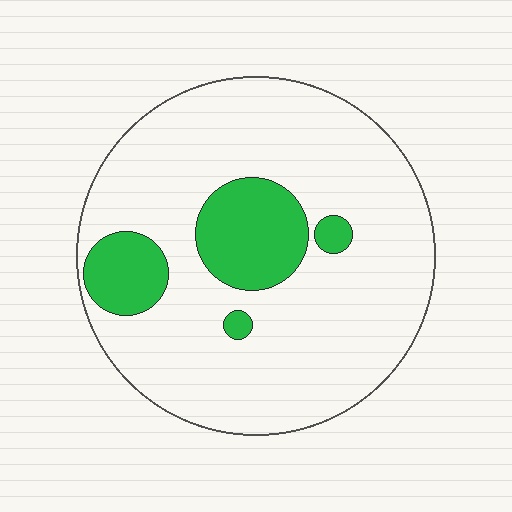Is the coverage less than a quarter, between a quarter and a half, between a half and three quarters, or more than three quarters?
Less than a quarter.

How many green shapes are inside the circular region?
4.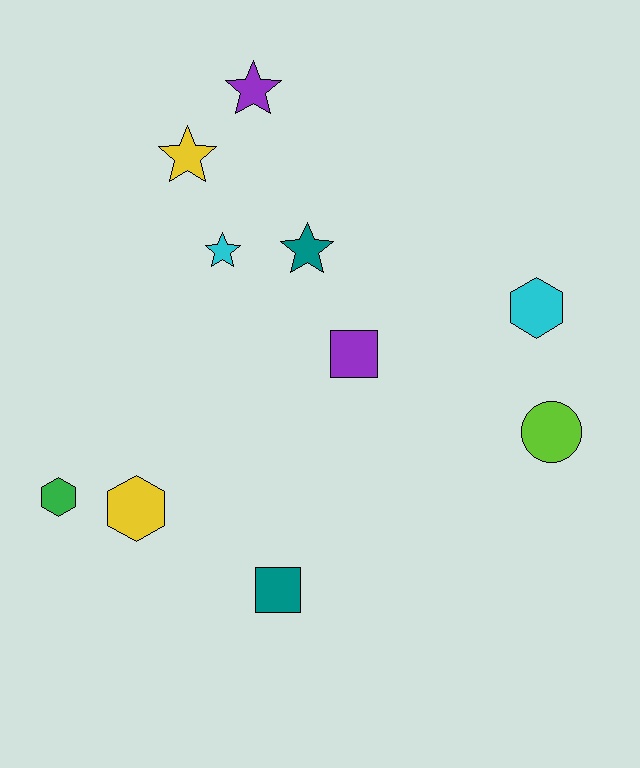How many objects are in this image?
There are 10 objects.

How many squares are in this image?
There are 2 squares.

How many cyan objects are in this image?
There are 2 cyan objects.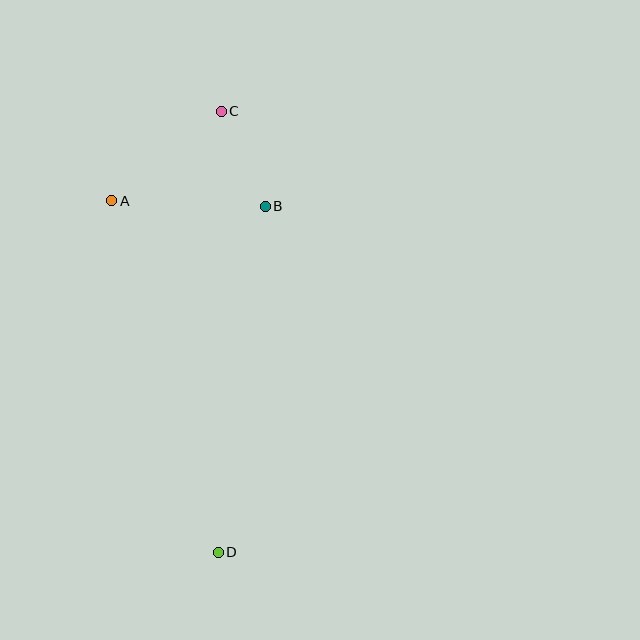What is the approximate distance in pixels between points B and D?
The distance between B and D is approximately 349 pixels.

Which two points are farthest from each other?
Points C and D are farthest from each other.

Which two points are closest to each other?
Points B and C are closest to each other.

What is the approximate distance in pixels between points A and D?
The distance between A and D is approximately 367 pixels.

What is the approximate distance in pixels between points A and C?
The distance between A and C is approximately 141 pixels.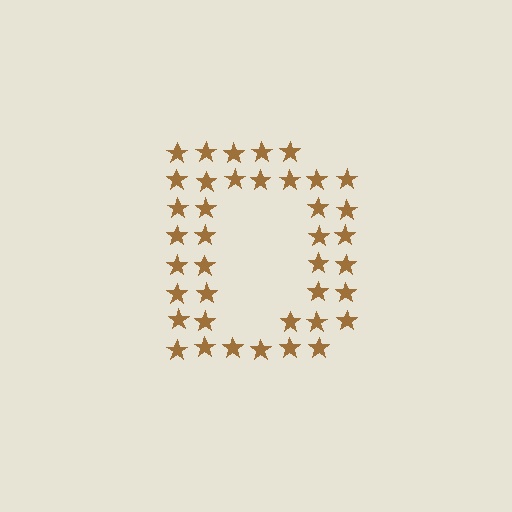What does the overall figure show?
The overall figure shows the letter D.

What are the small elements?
The small elements are stars.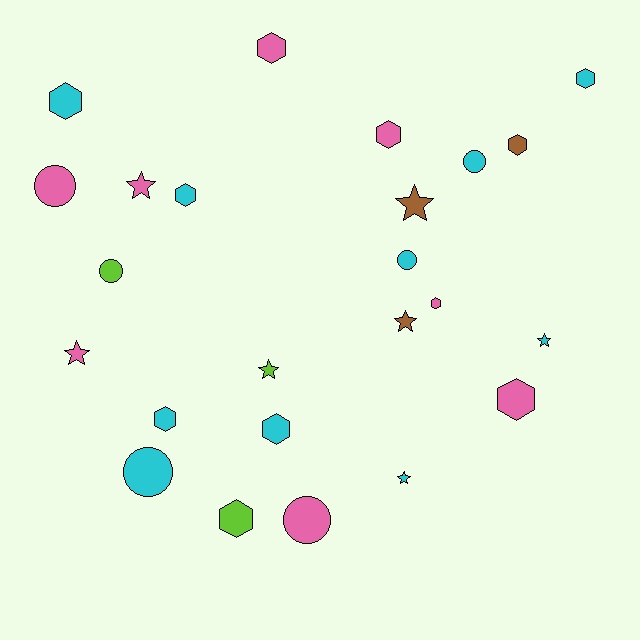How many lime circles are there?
There is 1 lime circle.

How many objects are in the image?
There are 24 objects.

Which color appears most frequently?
Cyan, with 10 objects.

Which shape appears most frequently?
Hexagon, with 11 objects.